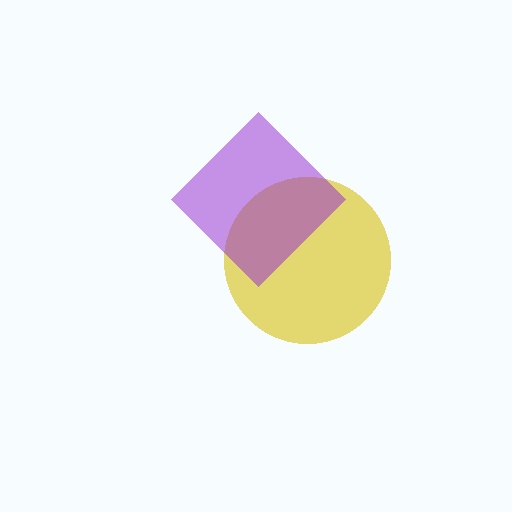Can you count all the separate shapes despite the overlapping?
Yes, there are 2 separate shapes.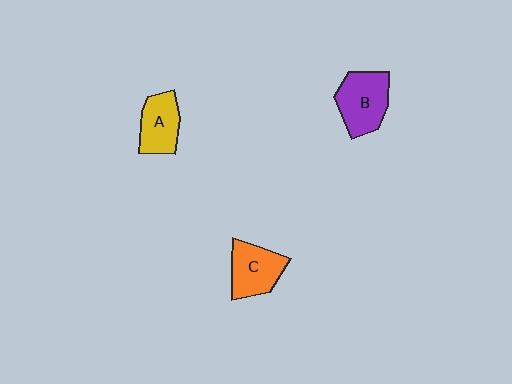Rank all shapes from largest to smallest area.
From largest to smallest: B (purple), C (orange), A (yellow).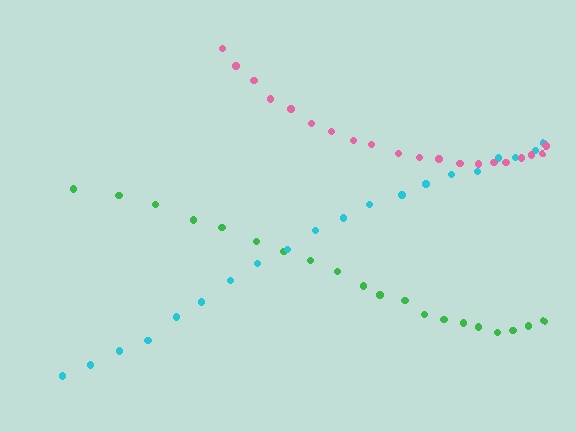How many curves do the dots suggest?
There are 3 distinct paths.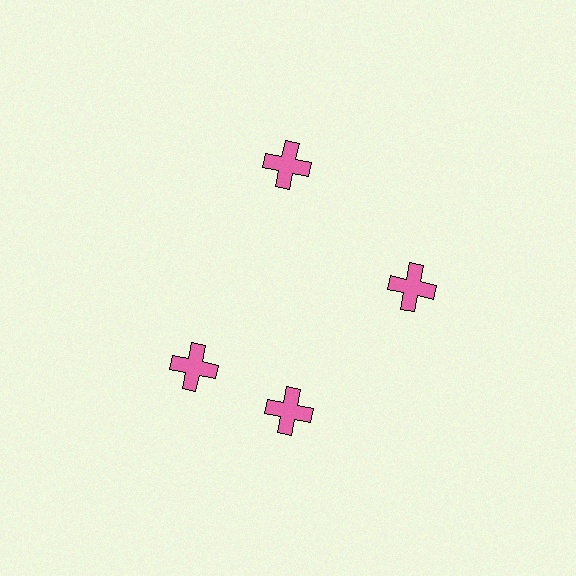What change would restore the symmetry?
The symmetry would be restored by rotating it back into even spacing with its neighbors so that all 4 crosses sit at equal angles and equal distance from the center.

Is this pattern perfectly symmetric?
No. The 4 pink crosses are arranged in a ring, but one element near the 9 o'clock position is rotated out of alignment along the ring, breaking the 4-fold rotational symmetry.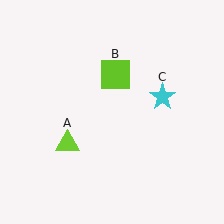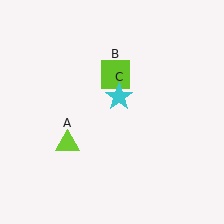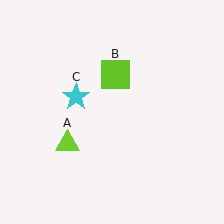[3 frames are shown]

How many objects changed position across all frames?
1 object changed position: cyan star (object C).